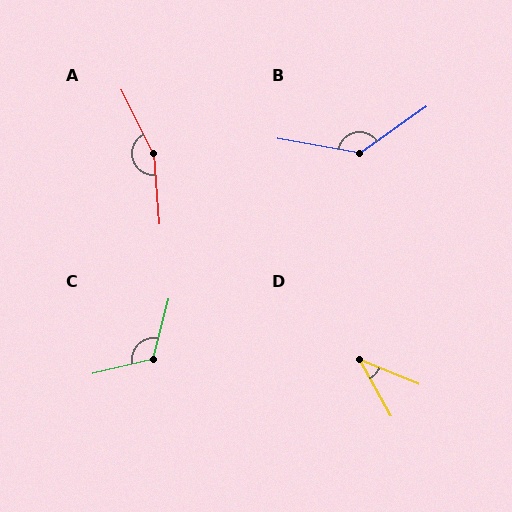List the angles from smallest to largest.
D (38°), C (117°), B (135°), A (158°).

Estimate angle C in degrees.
Approximately 117 degrees.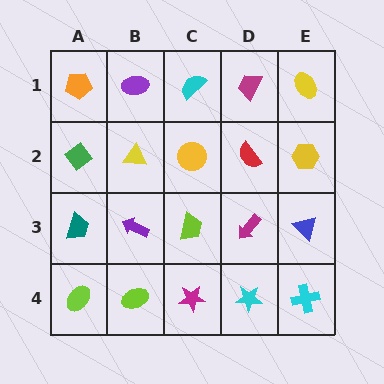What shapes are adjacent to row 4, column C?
A lime trapezoid (row 3, column C), a lime ellipse (row 4, column B), a cyan star (row 4, column D).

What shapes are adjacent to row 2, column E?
A yellow ellipse (row 1, column E), a blue triangle (row 3, column E), a red semicircle (row 2, column D).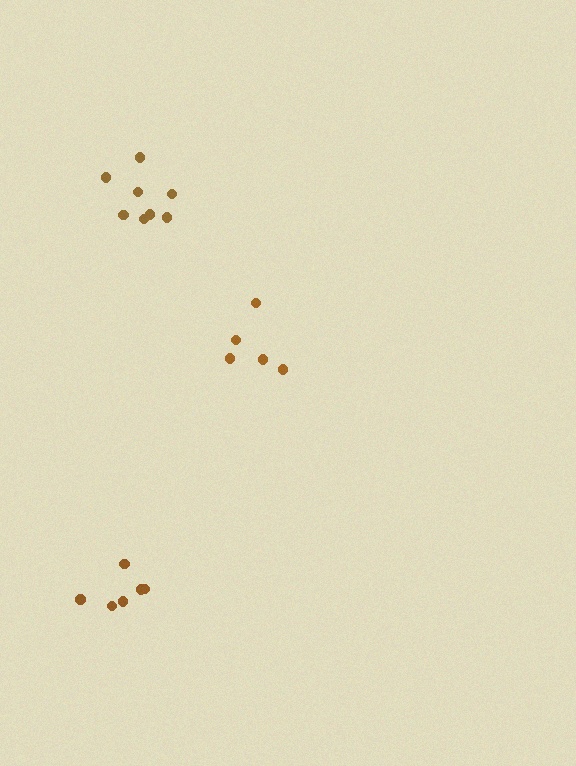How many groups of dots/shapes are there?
There are 3 groups.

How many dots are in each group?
Group 1: 5 dots, Group 2: 6 dots, Group 3: 8 dots (19 total).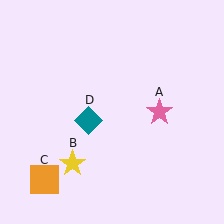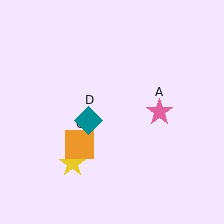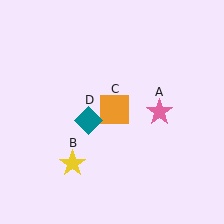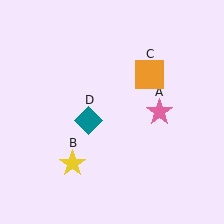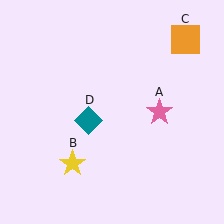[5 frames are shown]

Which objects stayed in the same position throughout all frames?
Pink star (object A) and yellow star (object B) and teal diamond (object D) remained stationary.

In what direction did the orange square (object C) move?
The orange square (object C) moved up and to the right.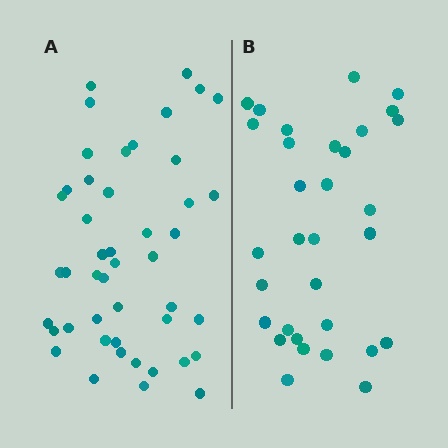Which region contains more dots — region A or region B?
Region A (the left region) has more dots.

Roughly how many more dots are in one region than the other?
Region A has approximately 15 more dots than region B.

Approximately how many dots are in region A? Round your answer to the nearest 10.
About 50 dots. (The exact count is 46, which rounds to 50.)